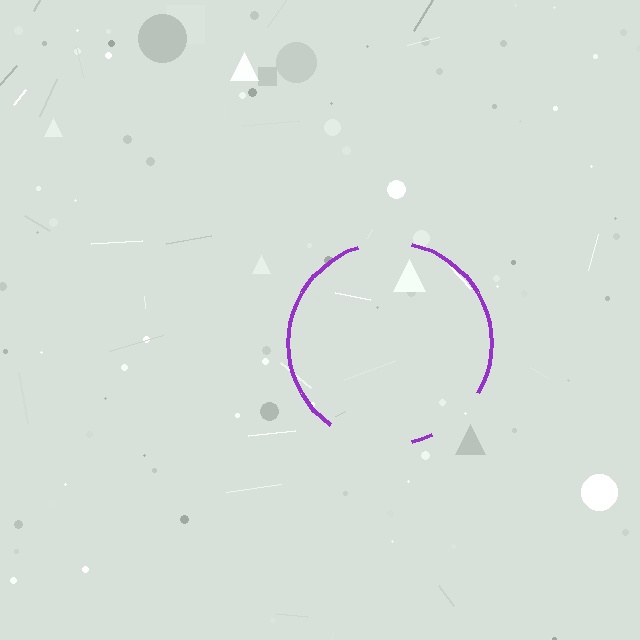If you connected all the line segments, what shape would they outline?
They would outline a circle.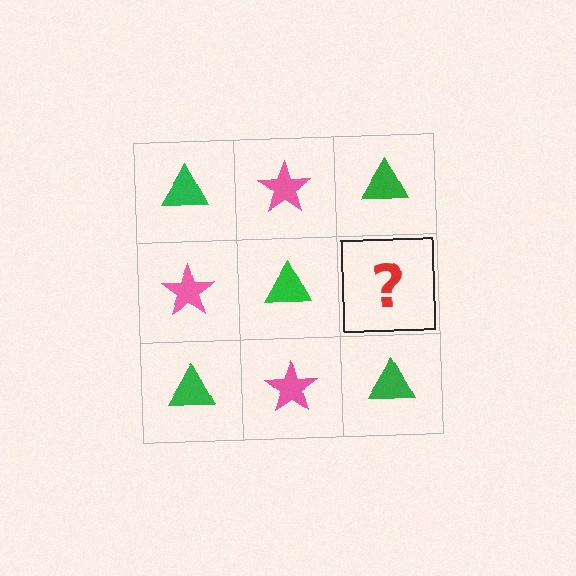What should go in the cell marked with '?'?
The missing cell should contain a pink star.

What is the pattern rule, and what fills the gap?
The rule is that it alternates green triangle and pink star in a checkerboard pattern. The gap should be filled with a pink star.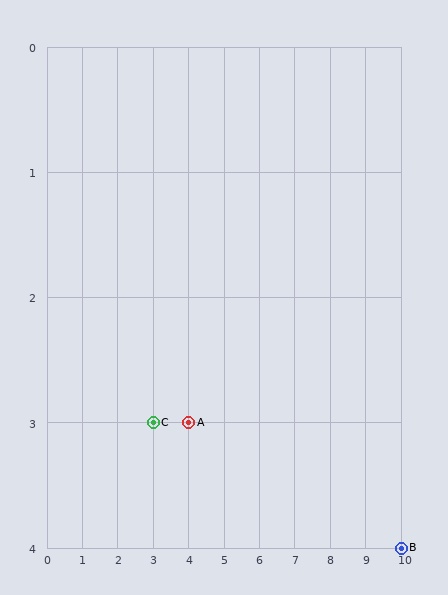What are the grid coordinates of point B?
Point B is at grid coordinates (10, 4).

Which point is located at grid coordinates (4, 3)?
Point A is at (4, 3).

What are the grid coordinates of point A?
Point A is at grid coordinates (4, 3).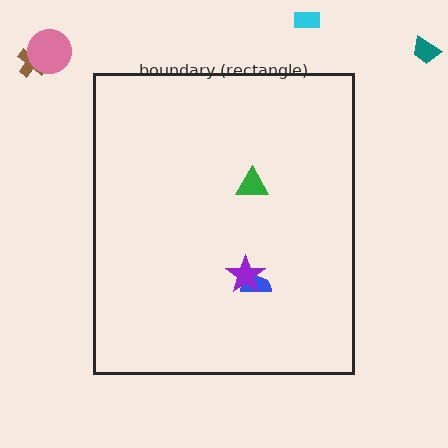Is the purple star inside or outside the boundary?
Inside.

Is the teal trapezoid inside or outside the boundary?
Outside.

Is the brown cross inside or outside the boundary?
Outside.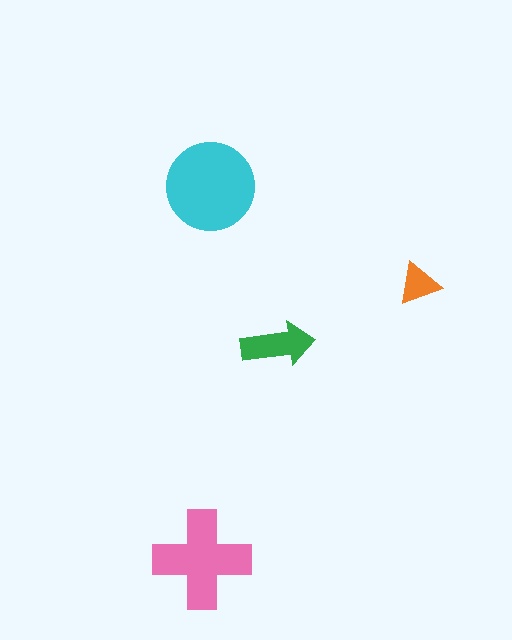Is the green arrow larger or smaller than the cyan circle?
Smaller.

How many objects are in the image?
There are 4 objects in the image.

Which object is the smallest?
The orange triangle.